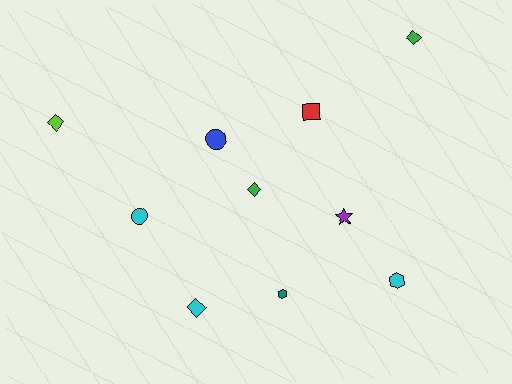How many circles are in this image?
There are 2 circles.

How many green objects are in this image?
There are 2 green objects.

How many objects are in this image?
There are 10 objects.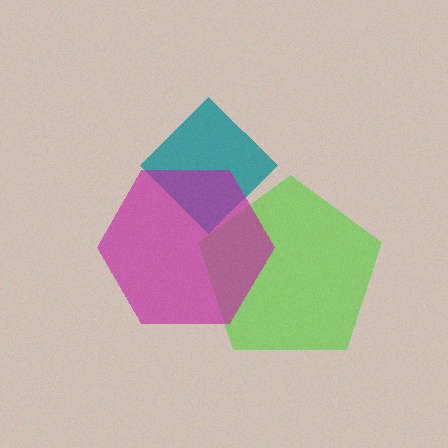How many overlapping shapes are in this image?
There are 3 overlapping shapes in the image.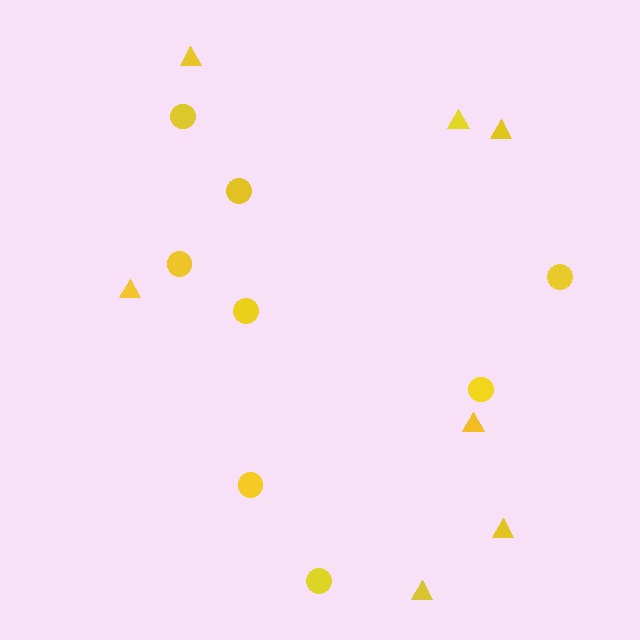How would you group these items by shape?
There are 2 groups: one group of triangles (7) and one group of circles (8).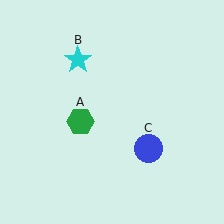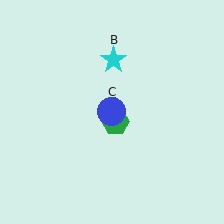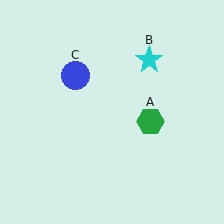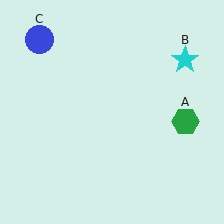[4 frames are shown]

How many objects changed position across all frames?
3 objects changed position: green hexagon (object A), cyan star (object B), blue circle (object C).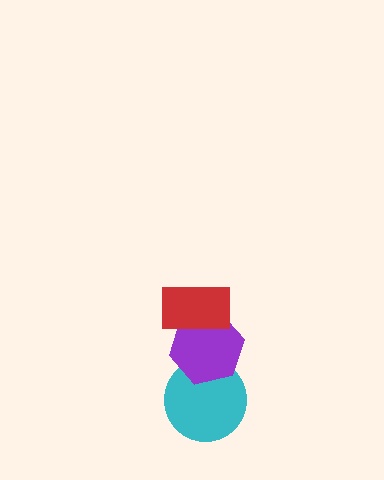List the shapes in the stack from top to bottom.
From top to bottom: the red rectangle, the purple hexagon, the cyan circle.